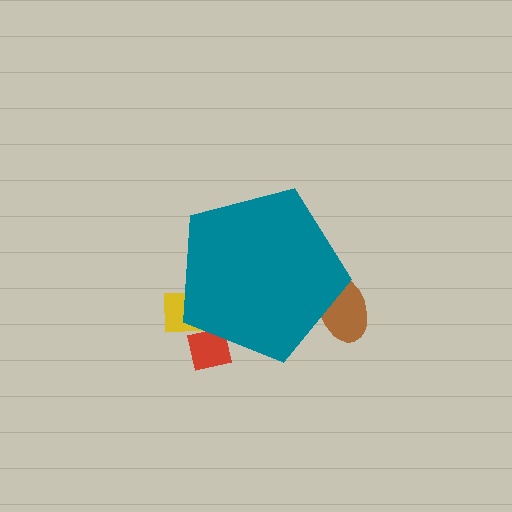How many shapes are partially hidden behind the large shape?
3 shapes are partially hidden.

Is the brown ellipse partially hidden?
Yes, the brown ellipse is partially hidden behind the teal pentagon.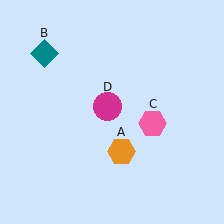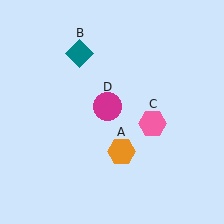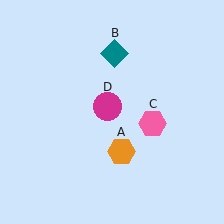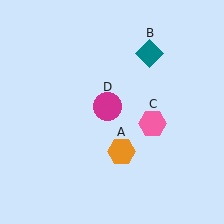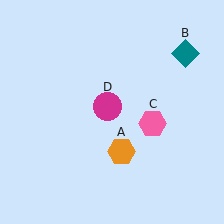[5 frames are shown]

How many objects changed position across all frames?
1 object changed position: teal diamond (object B).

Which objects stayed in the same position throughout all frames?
Orange hexagon (object A) and pink hexagon (object C) and magenta circle (object D) remained stationary.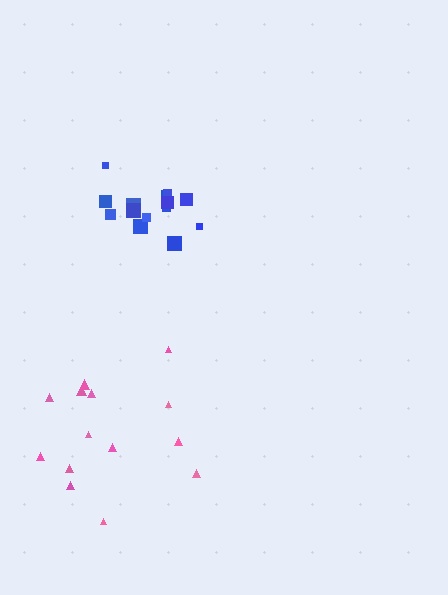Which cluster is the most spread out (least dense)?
Pink.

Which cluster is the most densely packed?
Blue.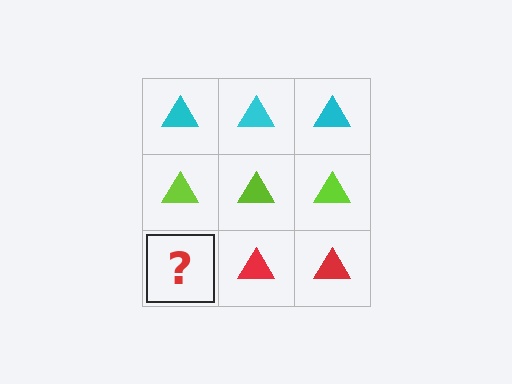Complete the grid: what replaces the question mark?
The question mark should be replaced with a red triangle.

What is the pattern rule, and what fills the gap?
The rule is that each row has a consistent color. The gap should be filled with a red triangle.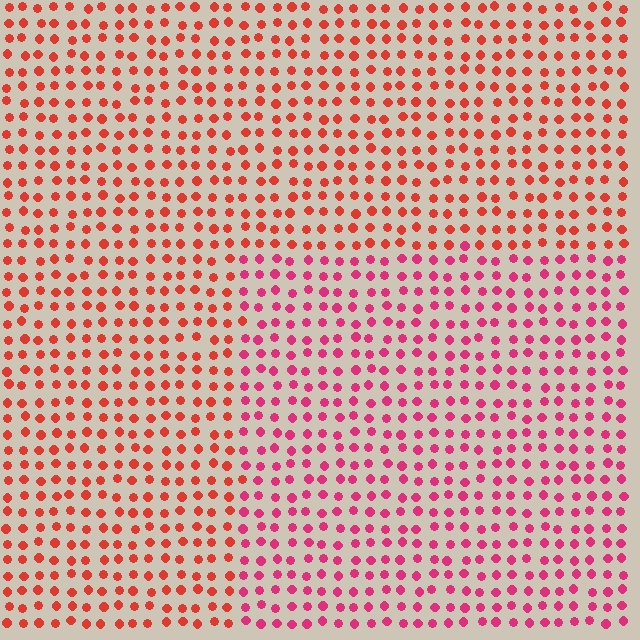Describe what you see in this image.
The image is filled with small red elements in a uniform arrangement. A rectangle-shaped region is visible where the elements are tinted to a slightly different hue, forming a subtle color boundary.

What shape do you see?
I see a rectangle.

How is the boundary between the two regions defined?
The boundary is defined purely by a slight shift in hue (about 30 degrees). Spacing, size, and orientation are identical on both sides.